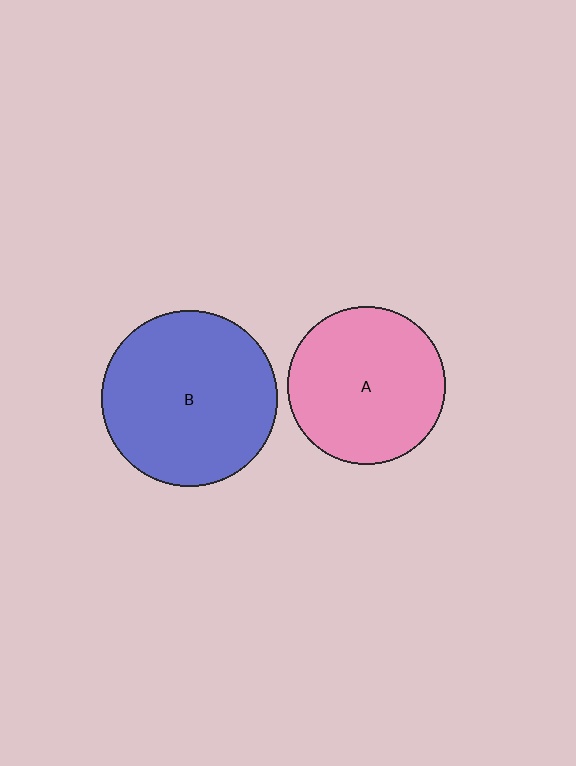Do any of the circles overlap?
No, none of the circles overlap.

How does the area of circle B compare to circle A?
Approximately 1.2 times.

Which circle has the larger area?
Circle B (blue).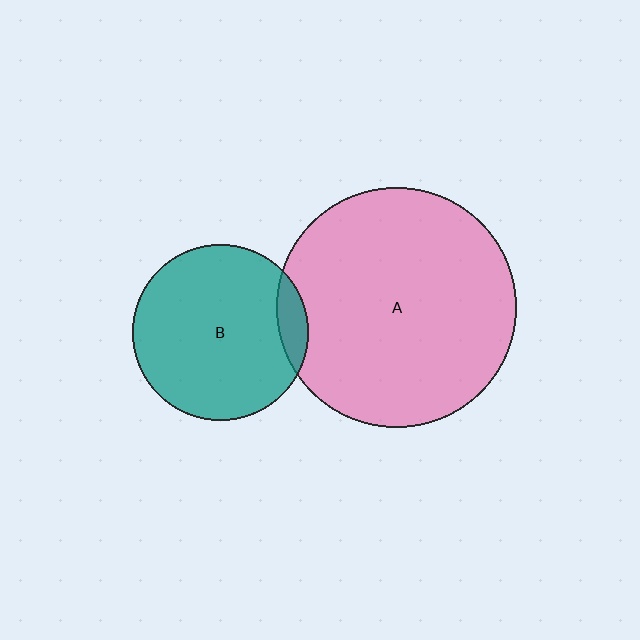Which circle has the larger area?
Circle A (pink).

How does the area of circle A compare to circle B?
Approximately 1.9 times.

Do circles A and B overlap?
Yes.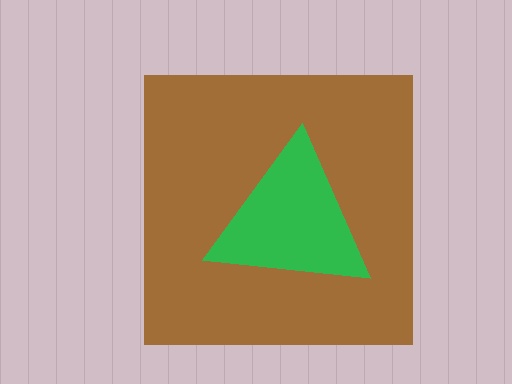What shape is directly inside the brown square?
The green triangle.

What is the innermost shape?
The green triangle.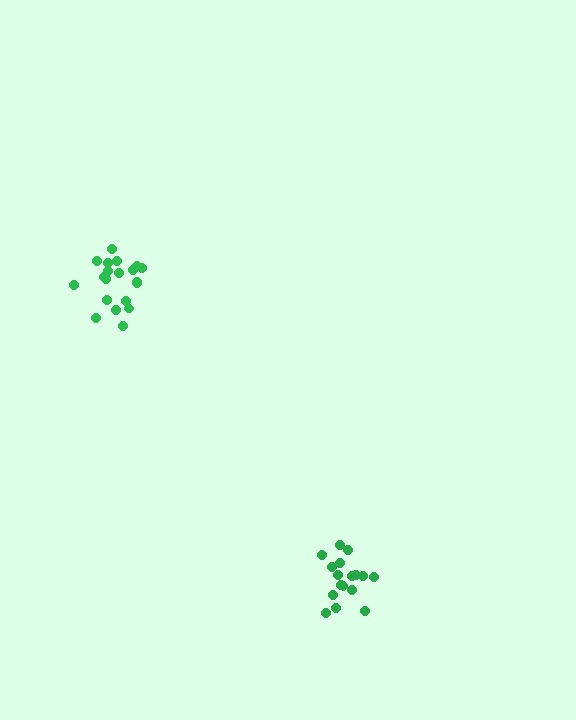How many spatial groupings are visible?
There are 2 spatial groupings.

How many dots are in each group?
Group 1: 20 dots, Group 2: 17 dots (37 total).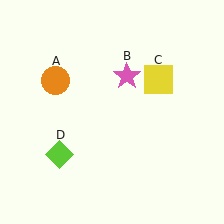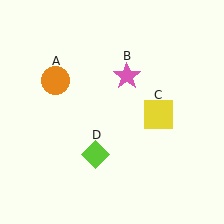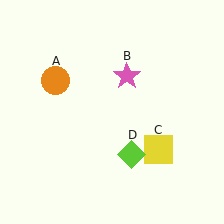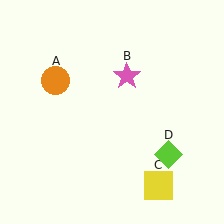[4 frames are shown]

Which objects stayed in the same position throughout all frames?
Orange circle (object A) and pink star (object B) remained stationary.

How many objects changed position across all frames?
2 objects changed position: yellow square (object C), lime diamond (object D).